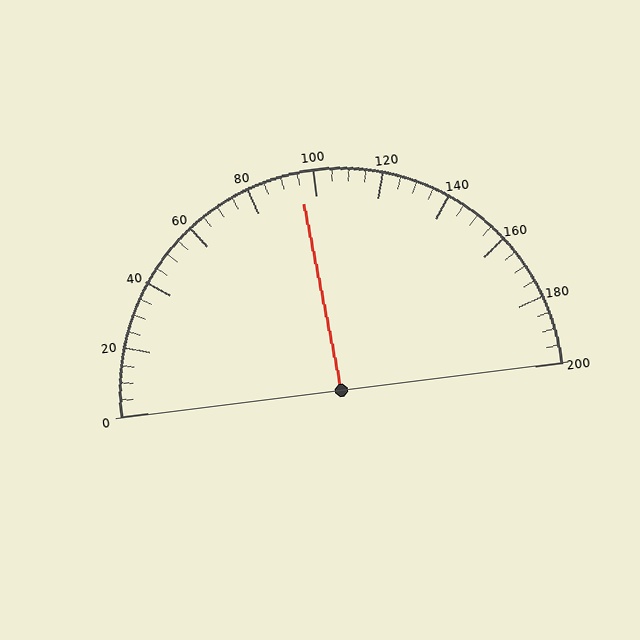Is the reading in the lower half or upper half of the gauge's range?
The reading is in the lower half of the range (0 to 200).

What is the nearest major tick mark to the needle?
The nearest major tick mark is 100.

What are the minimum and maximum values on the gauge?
The gauge ranges from 0 to 200.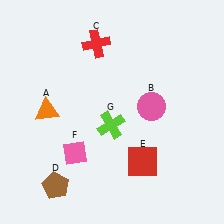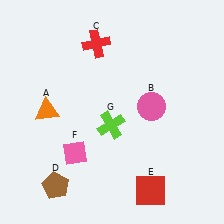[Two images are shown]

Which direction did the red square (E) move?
The red square (E) moved down.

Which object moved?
The red square (E) moved down.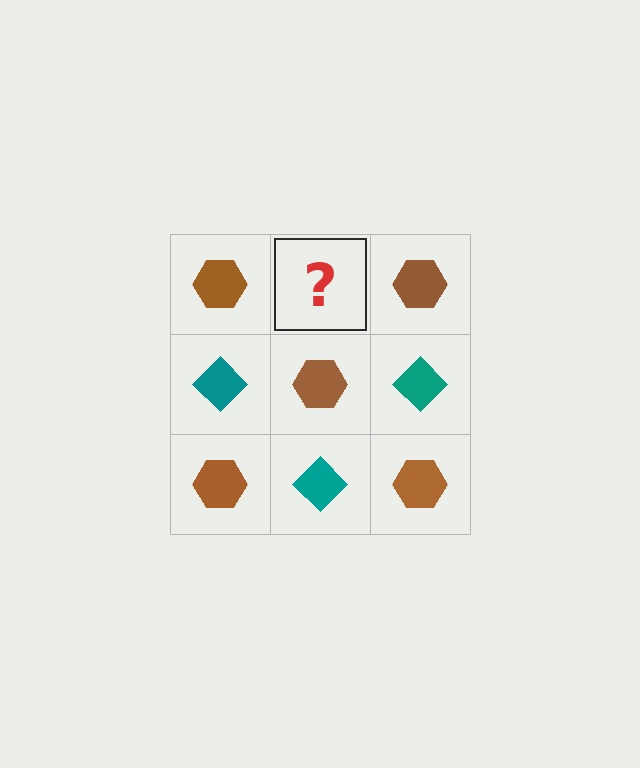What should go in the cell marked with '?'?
The missing cell should contain a teal diamond.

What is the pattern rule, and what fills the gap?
The rule is that it alternates brown hexagon and teal diamond in a checkerboard pattern. The gap should be filled with a teal diamond.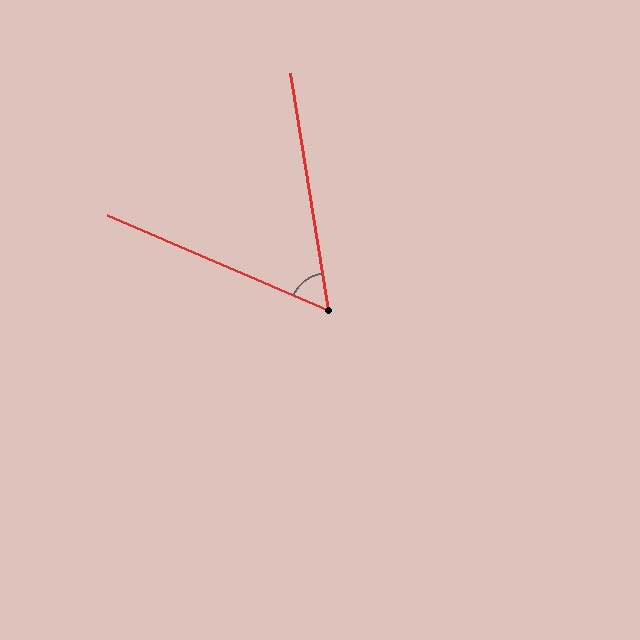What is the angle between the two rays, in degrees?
Approximately 57 degrees.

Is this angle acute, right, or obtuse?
It is acute.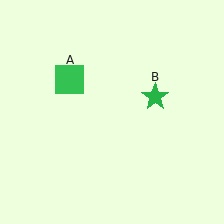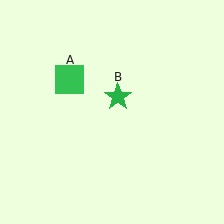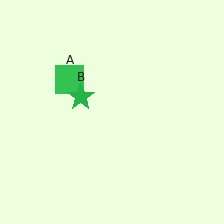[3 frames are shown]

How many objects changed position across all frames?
1 object changed position: green star (object B).